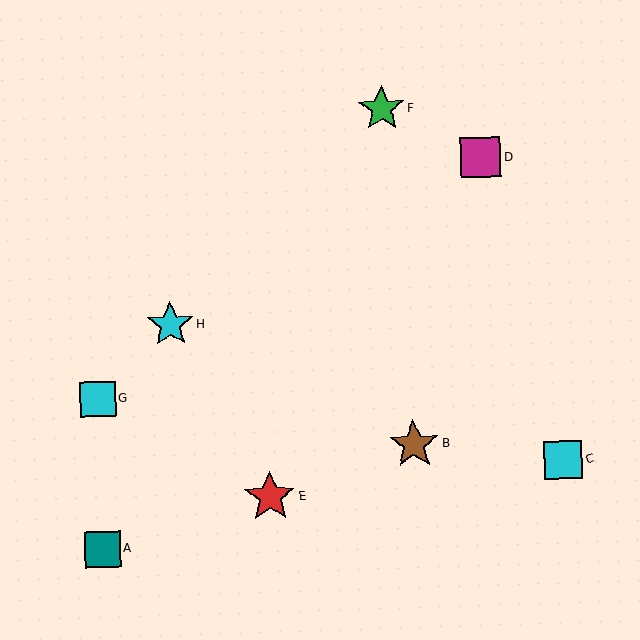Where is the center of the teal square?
The center of the teal square is at (102, 549).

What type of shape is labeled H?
Shape H is a cyan star.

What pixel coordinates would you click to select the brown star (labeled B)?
Click at (414, 445) to select the brown star B.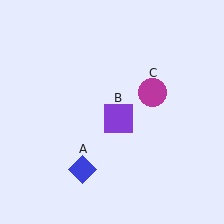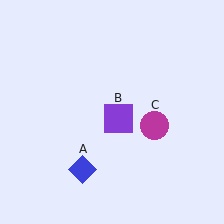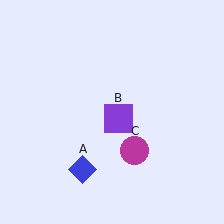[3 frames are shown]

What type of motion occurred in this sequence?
The magenta circle (object C) rotated clockwise around the center of the scene.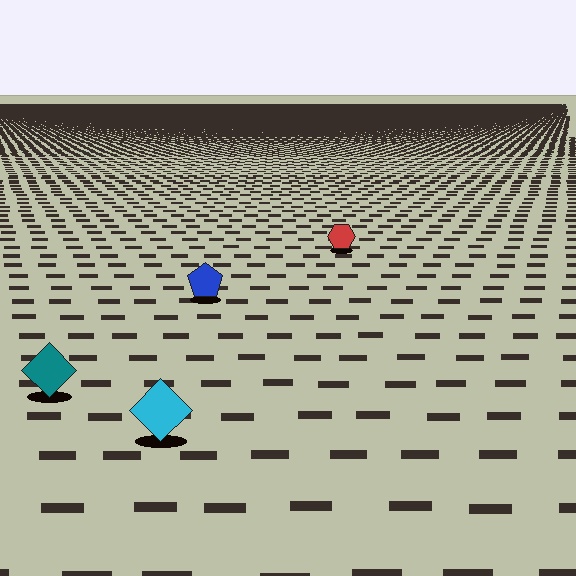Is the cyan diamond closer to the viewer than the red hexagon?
Yes. The cyan diamond is closer — you can tell from the texture gradient: the ground texture is coarser near it.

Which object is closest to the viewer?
The cyan diamond is closest. The texture marks near it are larger and more spread out.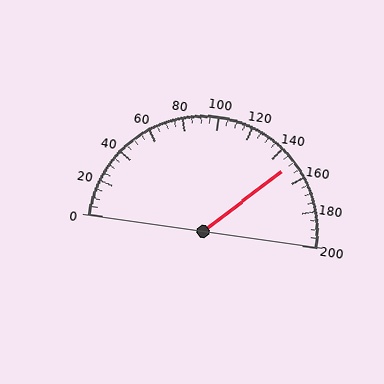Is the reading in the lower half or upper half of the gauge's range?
The reading is in the upper half of the range (0 to 200).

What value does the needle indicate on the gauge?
The needle indicates approximately 150.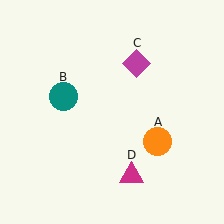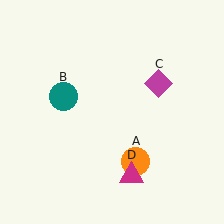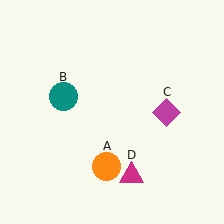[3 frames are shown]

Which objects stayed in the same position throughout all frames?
Teal circle (object B) and magenta triangle (object D) remained stationary.